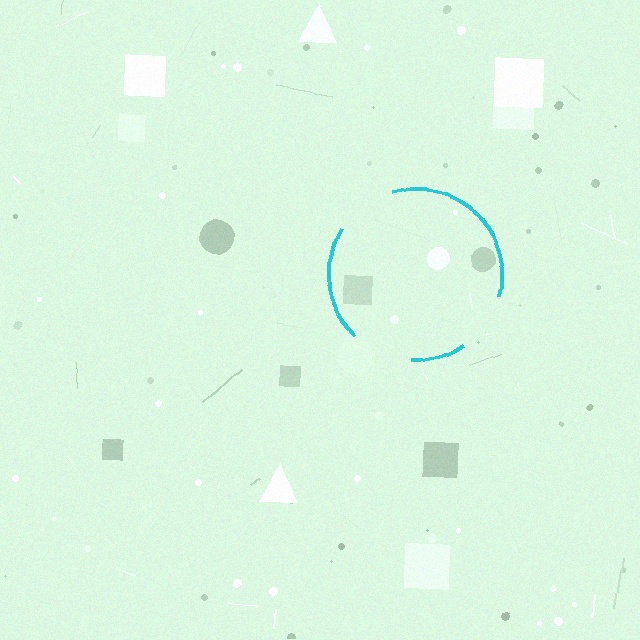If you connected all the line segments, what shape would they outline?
They would outline a circle.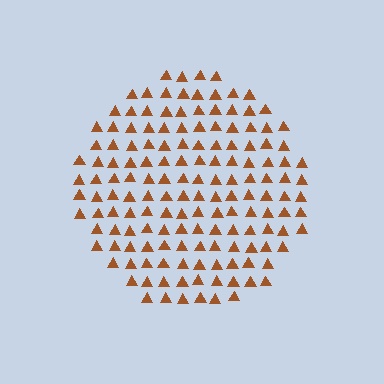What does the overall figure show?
The overall figure shows a circle.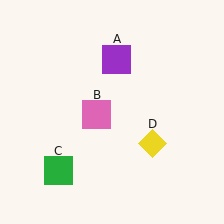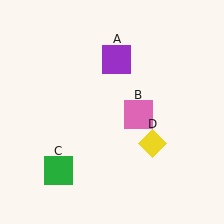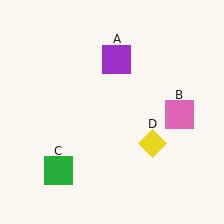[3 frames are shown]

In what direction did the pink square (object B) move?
The pink square (object B) moved right.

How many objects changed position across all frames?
1 object changed position: pink square (object B).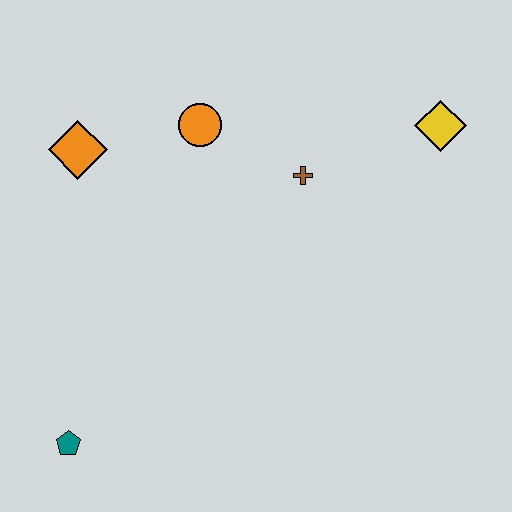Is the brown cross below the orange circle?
Yes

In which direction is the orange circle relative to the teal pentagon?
The orange circle is above the teal pentagon.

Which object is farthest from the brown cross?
The teal pentagon is farthest from the brown cross.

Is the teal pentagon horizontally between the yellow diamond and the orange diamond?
No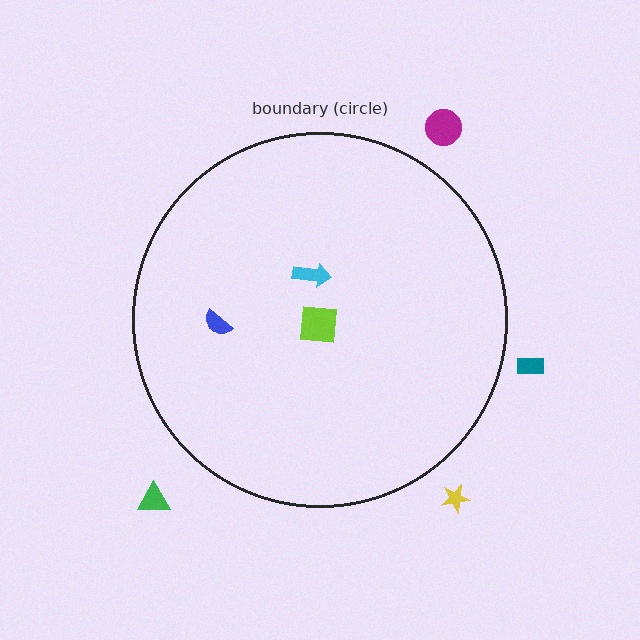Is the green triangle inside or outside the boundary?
Outside.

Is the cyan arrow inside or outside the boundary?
Inside.